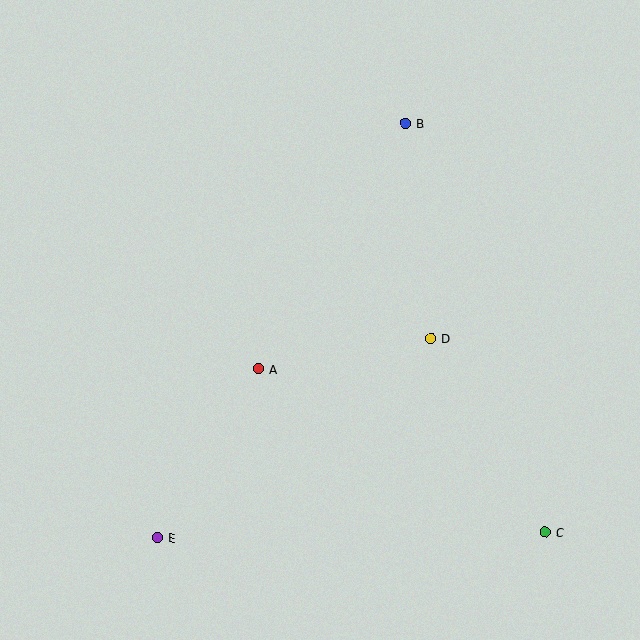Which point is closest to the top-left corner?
Point B is closest to the top-left corner.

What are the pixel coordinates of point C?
Point C is at (545, 532).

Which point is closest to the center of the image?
Point A at (258, 369) is closest to the center.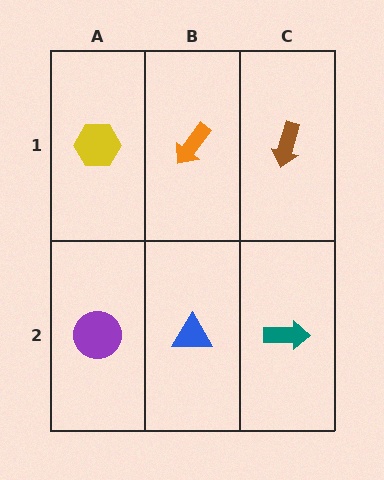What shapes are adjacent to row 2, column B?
An orange arrow (row 1, column B), a purple circle (row 2, column A), a teal arrow (row 2, column C).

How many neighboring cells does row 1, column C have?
2.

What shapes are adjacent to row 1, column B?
A blue triangle (row 2, column B), a yellow hexagon (row 1, column A), a brown arrow (row 1, column C).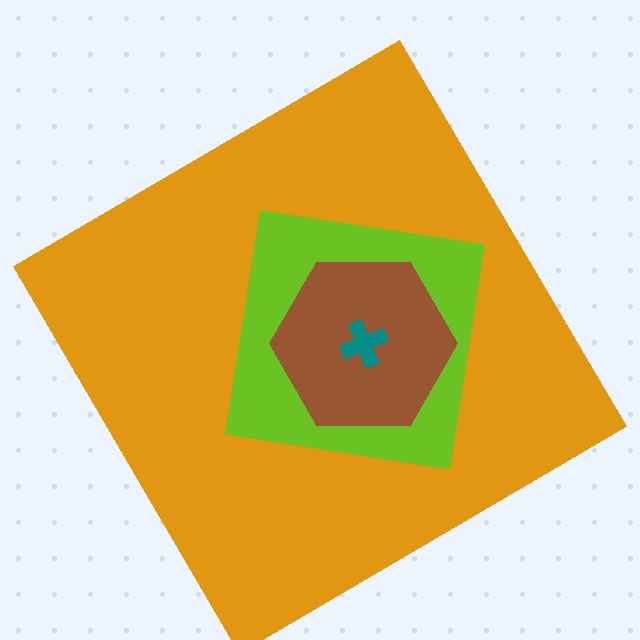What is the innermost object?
The teal cross.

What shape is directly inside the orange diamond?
The lime square.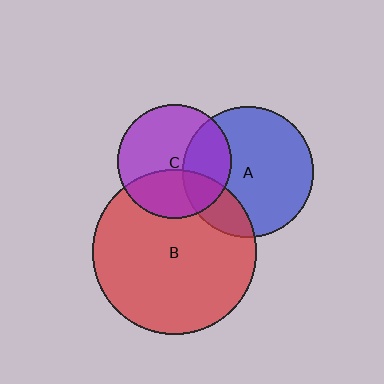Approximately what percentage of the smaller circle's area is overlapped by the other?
Approximately 30%.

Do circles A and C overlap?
Yes.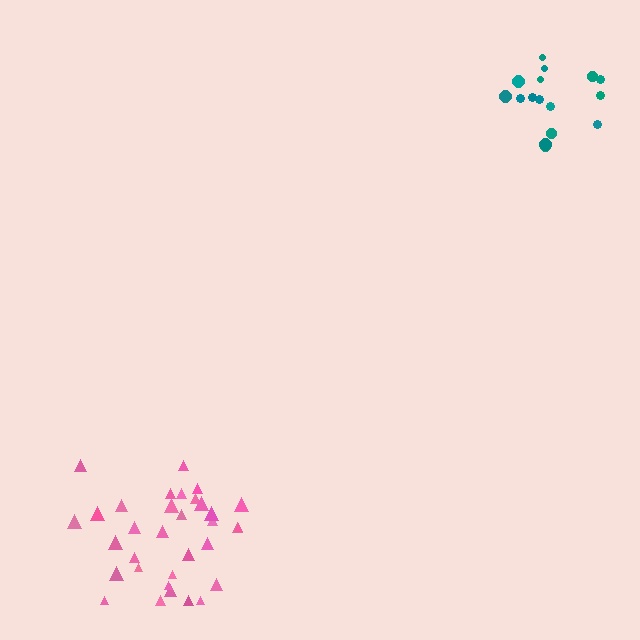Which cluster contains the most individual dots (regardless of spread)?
Pink (33).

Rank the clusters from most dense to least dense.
teal, pink.